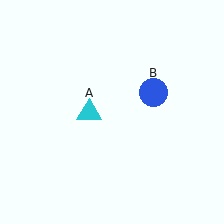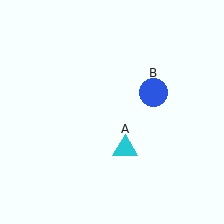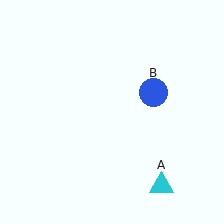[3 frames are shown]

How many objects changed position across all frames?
1 object changed position: cyan triangle (object A).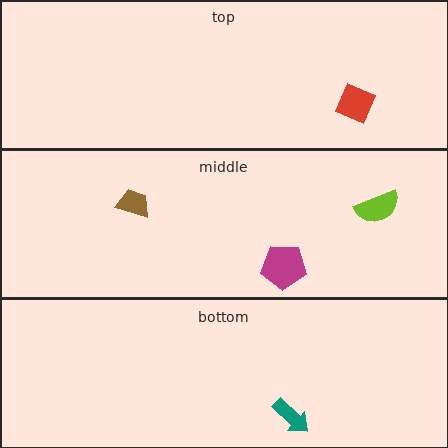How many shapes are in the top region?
1.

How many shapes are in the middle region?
3.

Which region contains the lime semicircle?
The middle region.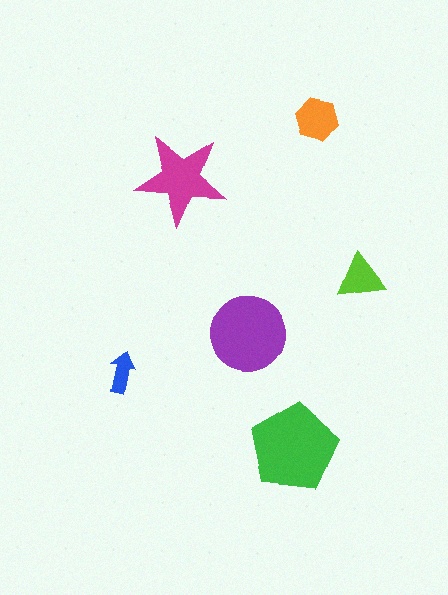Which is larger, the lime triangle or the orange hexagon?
The orange hexagon.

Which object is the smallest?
The blue arrow.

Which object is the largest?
The green pentagon.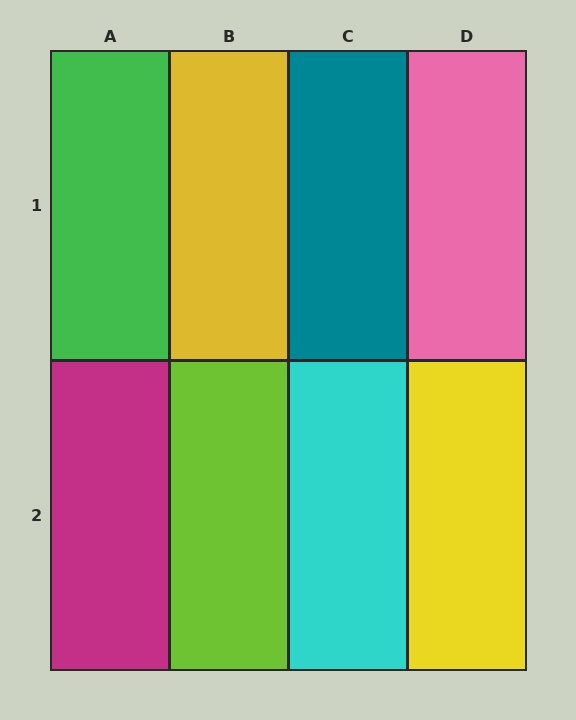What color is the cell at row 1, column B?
Yellow.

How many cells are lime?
1 cell is lime.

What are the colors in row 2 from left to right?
Magenta, lime, cyan, yellow.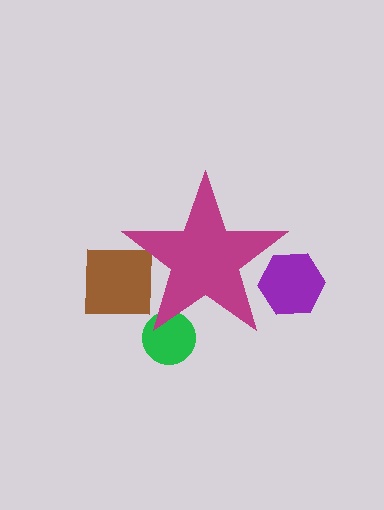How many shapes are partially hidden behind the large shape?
3 shapes are partially hidden.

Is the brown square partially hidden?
Yes, the brown square is partially hidden behind the magenta star.